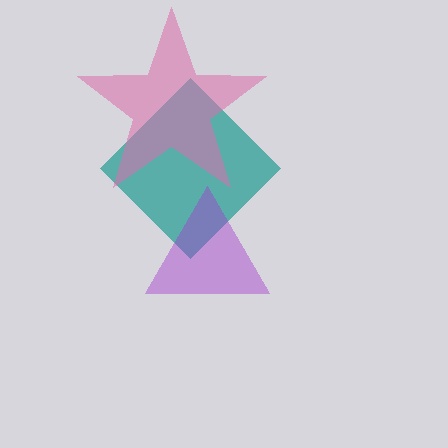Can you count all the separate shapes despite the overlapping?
Yes, there are 3 separate shapes.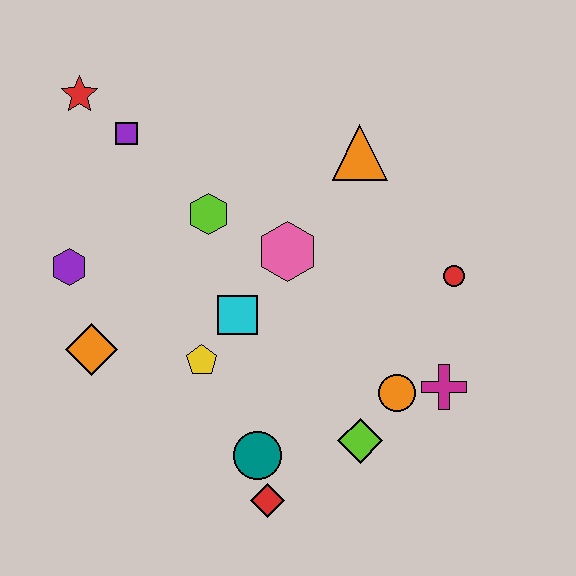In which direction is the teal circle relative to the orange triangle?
The teal circle is below the orange triangle.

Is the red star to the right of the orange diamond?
No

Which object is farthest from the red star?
The magenta cross is farthest from the red star.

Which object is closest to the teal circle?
The red diamond is closest to the teal circle.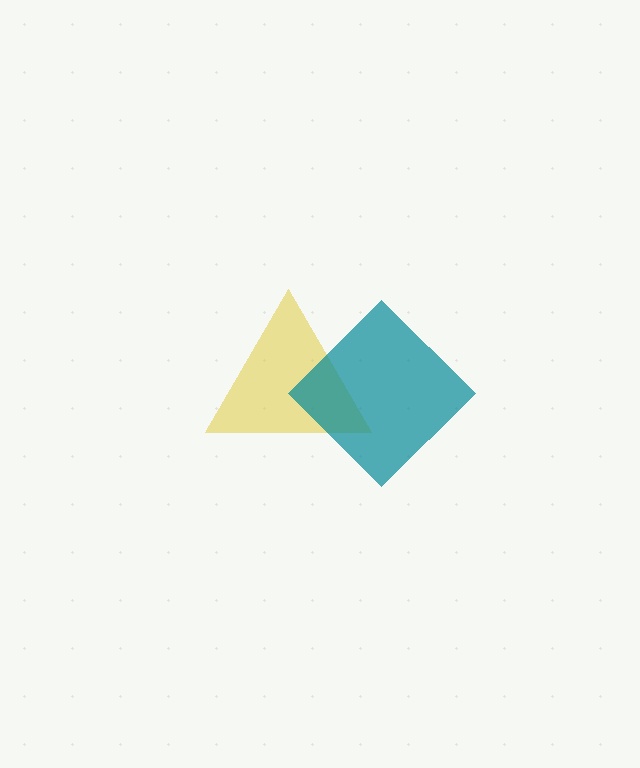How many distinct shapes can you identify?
There are 2 distinct shapes: a yellow triangle, a teal diamond.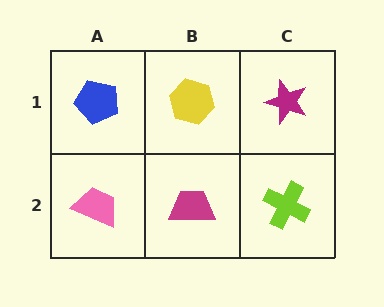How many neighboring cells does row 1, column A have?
2.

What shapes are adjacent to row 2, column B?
A yellow hexagon (row 1, column B), a pink trapezoid (row 2, column A), a lime cross (row 2, column C).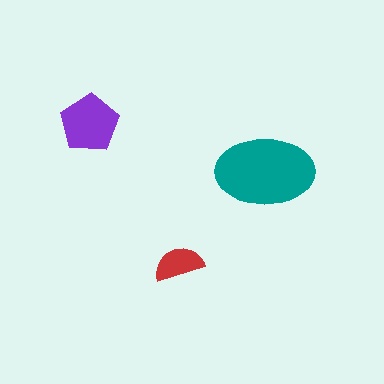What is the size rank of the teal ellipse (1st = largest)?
1st.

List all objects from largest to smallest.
The teal ellipse, the purple pentagon, the red semicircle.